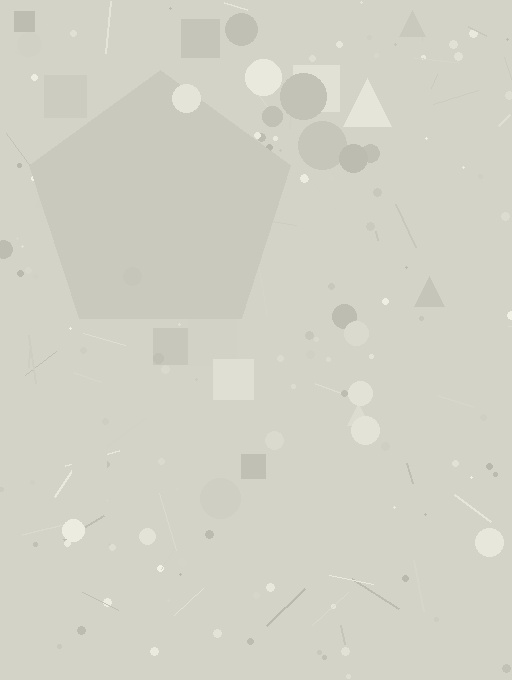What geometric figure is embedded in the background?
A pentagon is embedded in the background.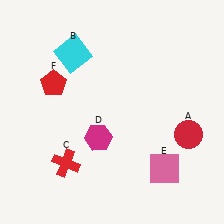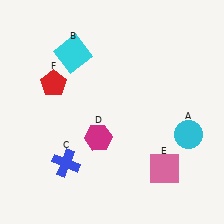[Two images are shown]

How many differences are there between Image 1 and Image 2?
There are 2 differences between the two images.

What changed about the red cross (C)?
In Image 1, C is red. In Image 2, it changed to blue.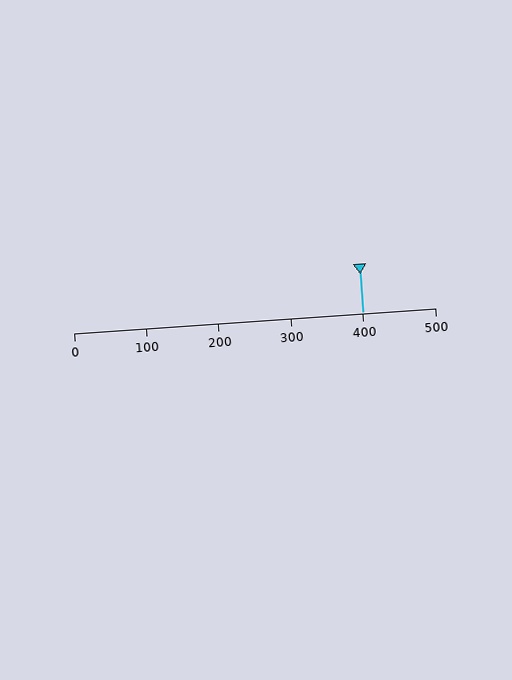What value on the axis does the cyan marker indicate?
The marker indicates approximately 400.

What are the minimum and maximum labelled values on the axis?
The axis runs from 0 to 500.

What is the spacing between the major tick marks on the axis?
The major ticks are spaced 100 apart.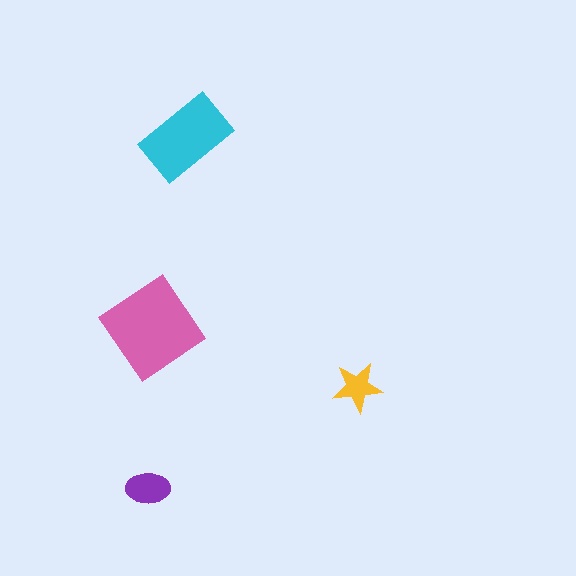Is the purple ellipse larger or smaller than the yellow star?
Larger.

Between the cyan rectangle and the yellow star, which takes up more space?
The cyan rectangle.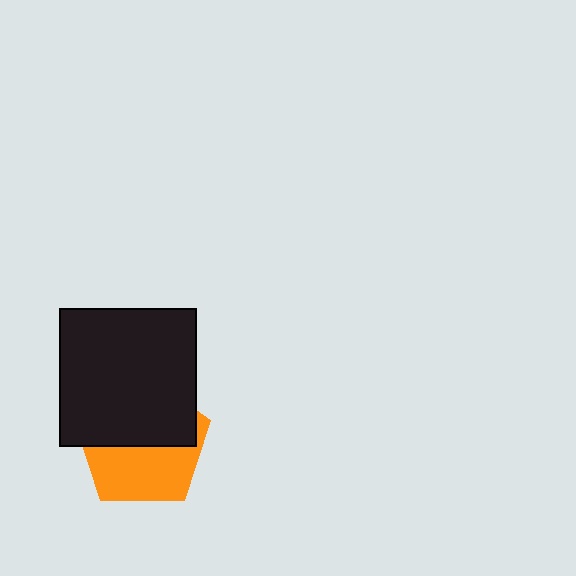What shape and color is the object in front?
The object in front is a black square.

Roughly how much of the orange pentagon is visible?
About half of it is visible (roughly 47%).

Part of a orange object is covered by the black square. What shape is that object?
It is a pentagon.